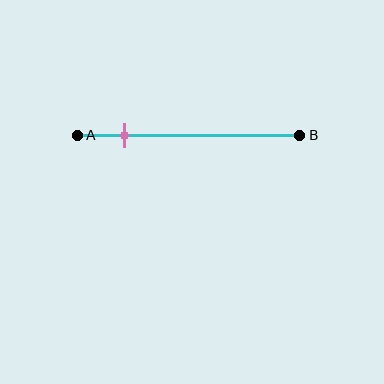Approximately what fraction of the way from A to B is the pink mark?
The pink mark is approximately 20% of the way from A to B.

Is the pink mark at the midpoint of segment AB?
No, the mark is at about 20% from A, not at the 50% midpoint.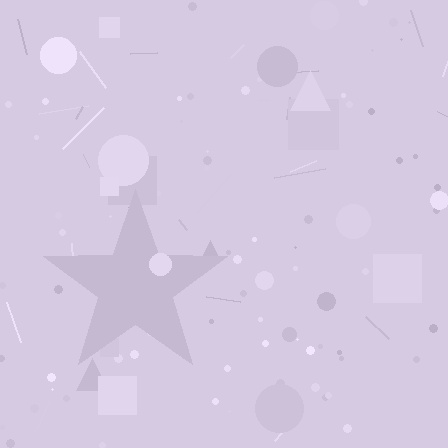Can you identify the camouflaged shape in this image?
The camouflaged shape is a star.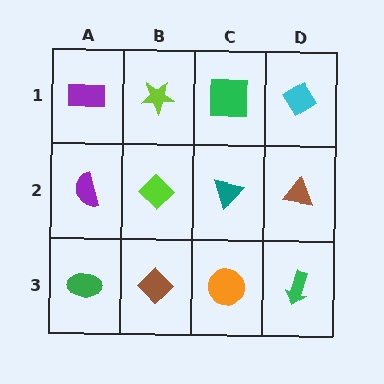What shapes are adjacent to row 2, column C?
A green square (row 1, column C), an orange circle (row 3, column C), a lime diamond (row 2, column B), a brown triangle (row 2, column D).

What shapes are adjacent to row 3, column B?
A lime diamond (row 2, column B), a green ellipse (row 3, column A), an orange circle (row 3, column C).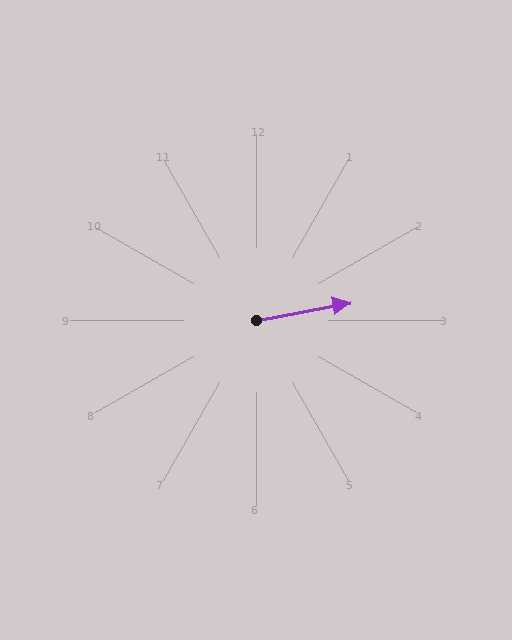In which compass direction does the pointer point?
East.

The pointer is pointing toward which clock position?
Roughly 3 o'clock.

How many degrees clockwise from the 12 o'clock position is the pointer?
Approximately 79 degrees.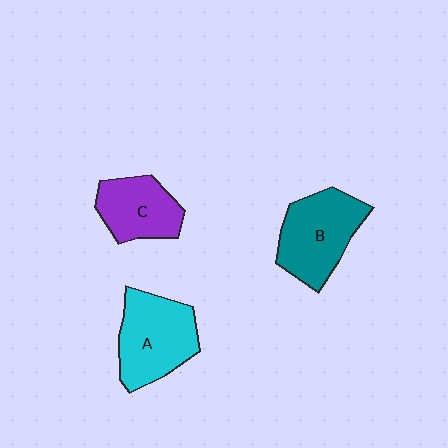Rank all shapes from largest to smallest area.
From largest to smallest: A (cyan), B (teal), C (purple).